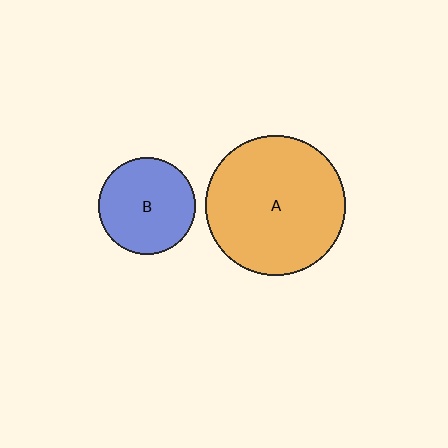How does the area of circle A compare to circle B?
Approximately 2.0 times.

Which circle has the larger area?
Circle A (orange).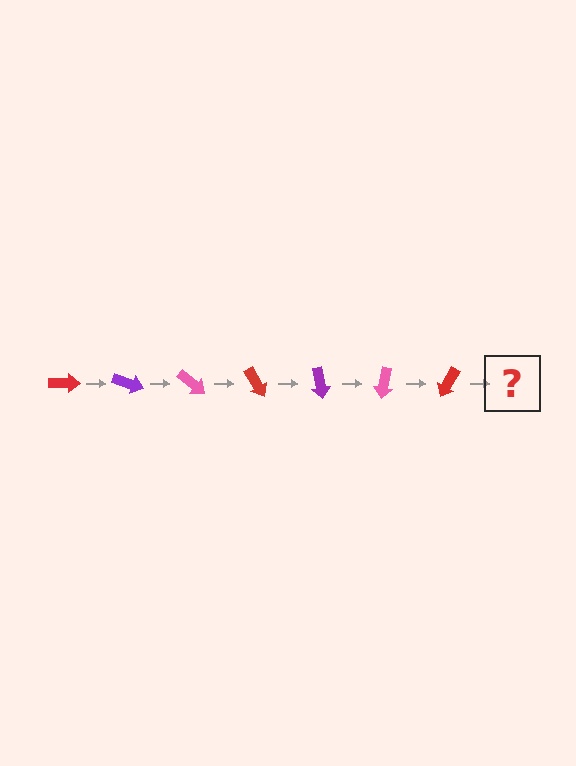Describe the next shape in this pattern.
It should be a purple arrow, rotated 140 degrees from the start.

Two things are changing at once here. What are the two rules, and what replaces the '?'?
The two rules are that it rotates 20 degrees each step and the color cycles through red, purple, and pink. The '?' should be a purple arrow, rotated 140 degrees from the start.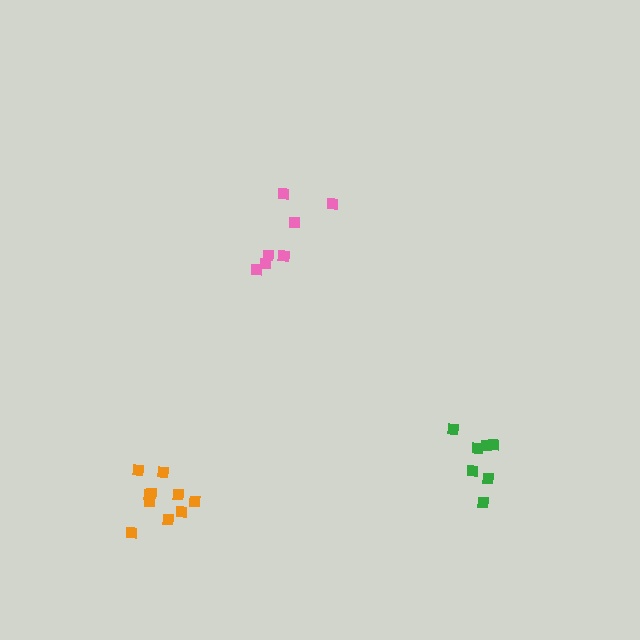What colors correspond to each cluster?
The clusters are colored: orange, pink, green.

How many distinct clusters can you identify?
There are 3 distinct clusters.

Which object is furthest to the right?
The green cluster is rightmost.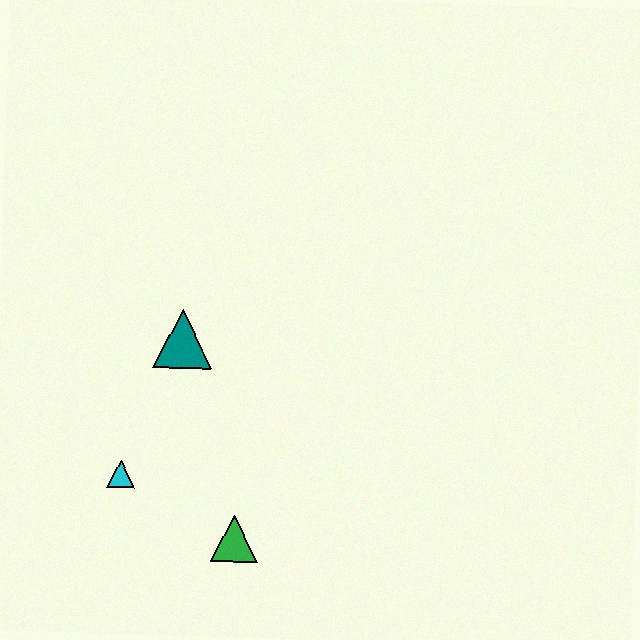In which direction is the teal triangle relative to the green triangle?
The teal triangle is above the green triangle.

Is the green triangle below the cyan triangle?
Yes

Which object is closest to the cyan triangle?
The green triangle is closest to the cyan triangle.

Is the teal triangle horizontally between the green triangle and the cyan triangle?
Yes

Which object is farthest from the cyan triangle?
The teal triangle is farthest from the cyan triangle.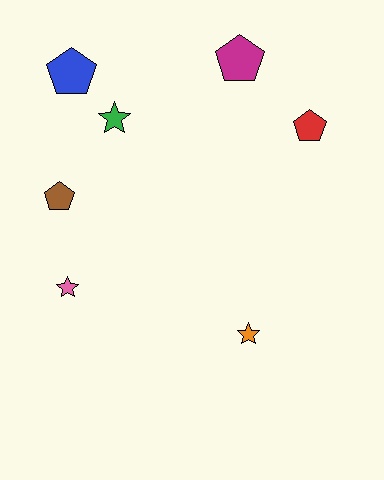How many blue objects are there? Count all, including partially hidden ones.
There is 1 blue object.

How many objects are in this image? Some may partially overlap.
There are 7 objects.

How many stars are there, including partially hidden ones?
There are 3 stars.